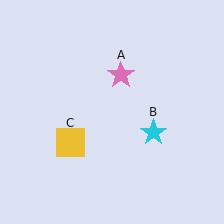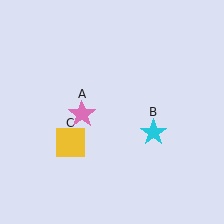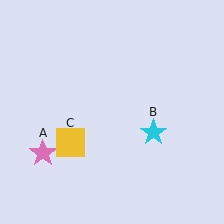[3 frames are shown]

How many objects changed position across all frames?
1 object changed position: pink star (object A).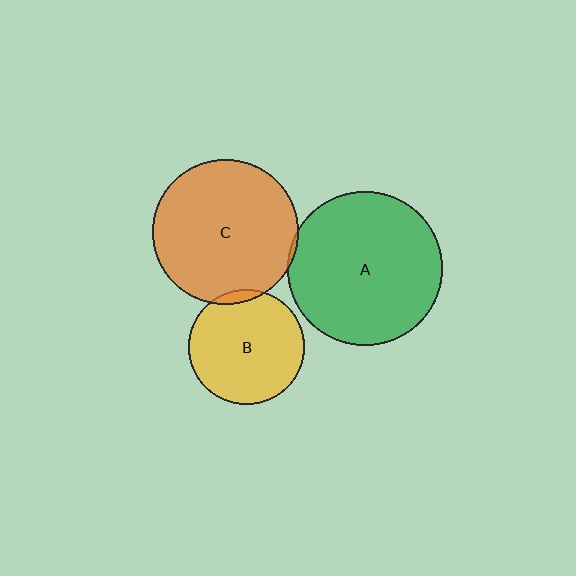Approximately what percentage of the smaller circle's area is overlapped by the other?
Approximately 5%.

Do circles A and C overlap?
Yes.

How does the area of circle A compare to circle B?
Approximately 1.8 times.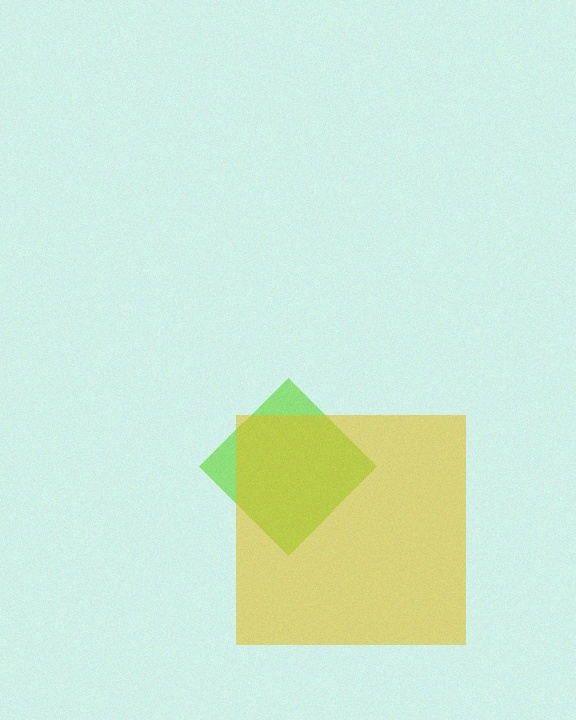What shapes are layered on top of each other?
The layered shapes are: a lime diamond, a yellow square.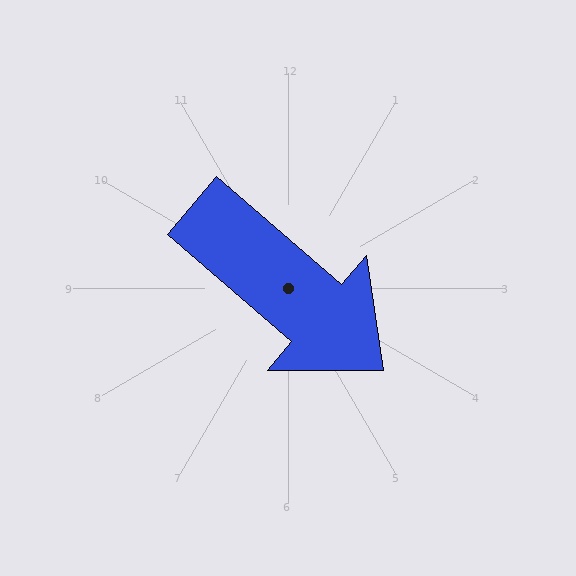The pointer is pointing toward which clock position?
Roughly 4 o'clock.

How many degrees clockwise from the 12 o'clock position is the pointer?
Approximately 131 degrees.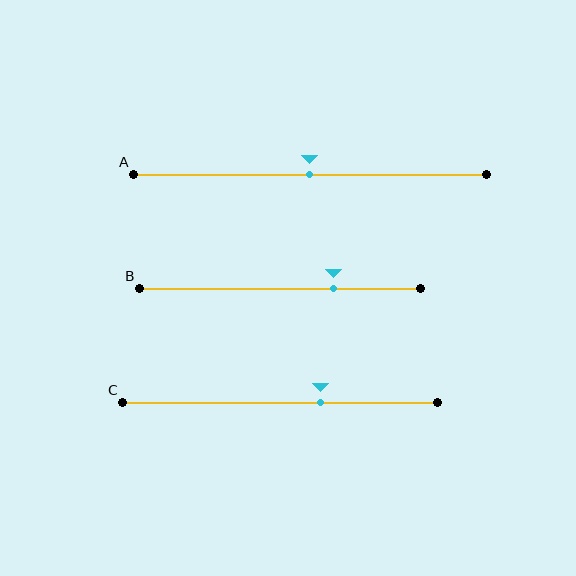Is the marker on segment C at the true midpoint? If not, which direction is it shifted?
No, the marker on segment C is shifted to the right by about 13% of the segment length.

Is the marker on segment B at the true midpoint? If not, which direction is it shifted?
No, the marker on segment B is shifted to the right by about 19% of the segment length.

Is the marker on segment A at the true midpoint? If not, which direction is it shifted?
Yes, the marker on segment A is at the true midpoint.